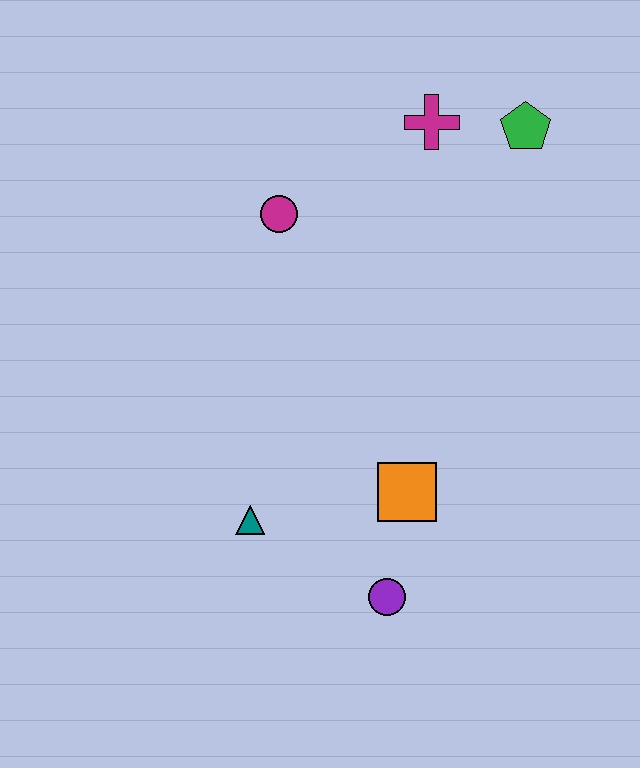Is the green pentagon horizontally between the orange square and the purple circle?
No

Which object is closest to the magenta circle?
The magenta cross is closest to the magenta circle.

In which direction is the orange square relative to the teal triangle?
The orange square is to the right of the teal triangle.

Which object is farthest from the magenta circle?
The purple circle is farthest from the magenta circle.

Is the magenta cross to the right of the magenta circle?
Yes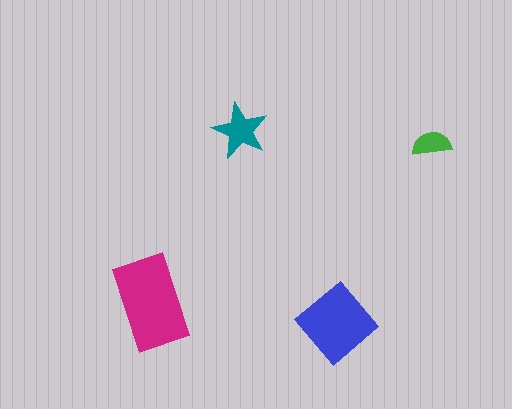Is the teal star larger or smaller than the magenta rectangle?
Smaller.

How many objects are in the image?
There are 4 objects in the image.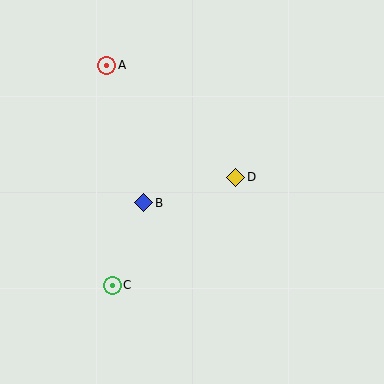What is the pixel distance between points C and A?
The distance between C and A is 220 pixels.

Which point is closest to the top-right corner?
Point D is closest to the top-right corner.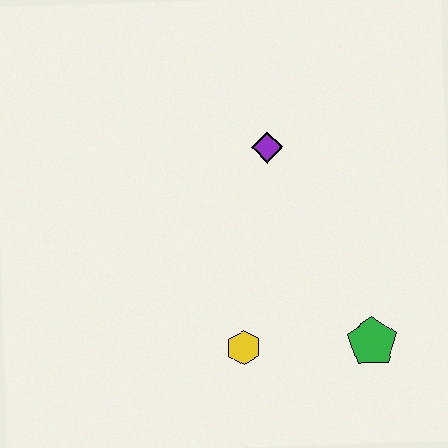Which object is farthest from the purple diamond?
The green pentagon is farthest from the purple diamond.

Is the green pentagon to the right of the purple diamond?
Yes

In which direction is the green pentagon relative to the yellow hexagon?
The green pentagon is to the right of the yellow hexagon.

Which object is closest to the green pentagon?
The yellow hexagon is closest to the green pentagon.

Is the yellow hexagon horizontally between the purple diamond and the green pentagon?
No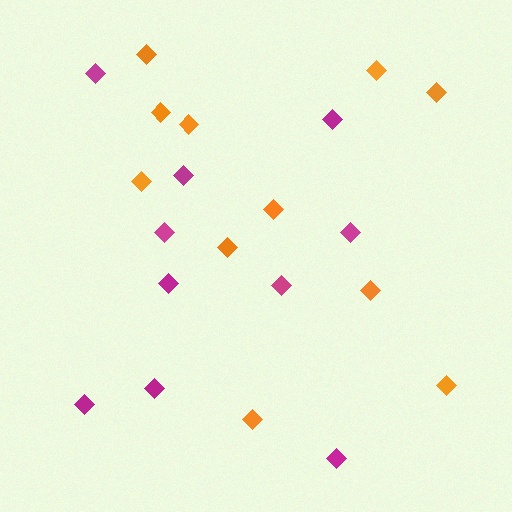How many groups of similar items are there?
There are 2 groups: one group of orange diamonds (11) and one group of magenta diamonds (10).